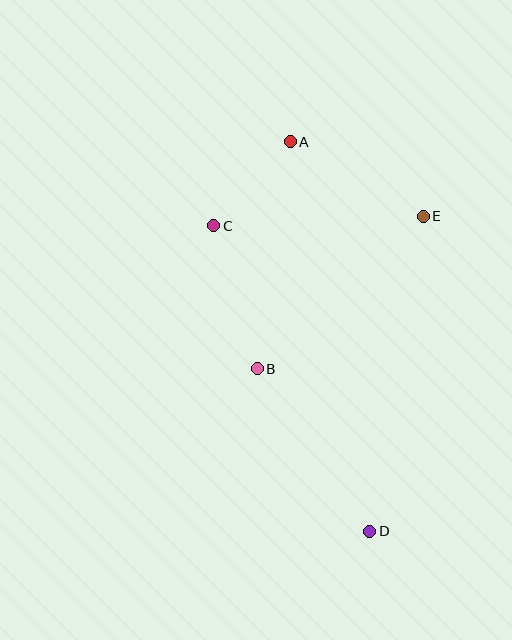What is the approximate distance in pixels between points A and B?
The distance between A and B is approximately 229 pixels.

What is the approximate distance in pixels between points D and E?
The distance between D and E is approximately 319 pixels.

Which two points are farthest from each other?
Points A and D are farthest from each other.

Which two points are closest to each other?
Points A and C are closest to each other.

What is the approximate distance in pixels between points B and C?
The distance between B and C is approximately 149 pixels.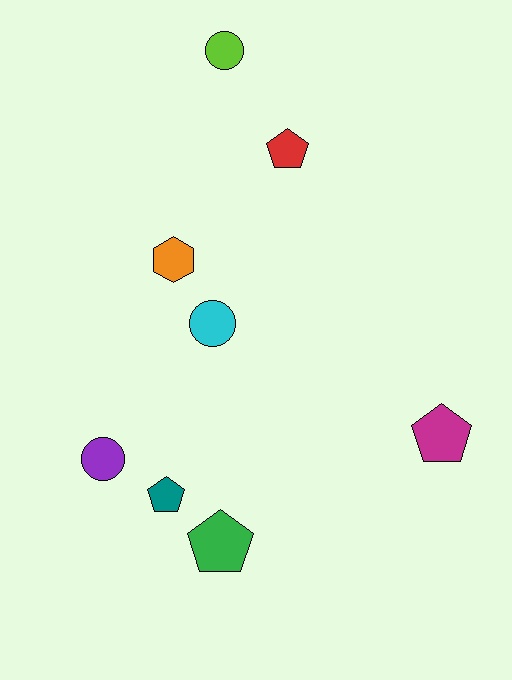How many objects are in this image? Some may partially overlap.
There are 8 objects.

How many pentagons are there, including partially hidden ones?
There are 4 pentagons.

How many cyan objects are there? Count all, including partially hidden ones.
There is 1 cyan object.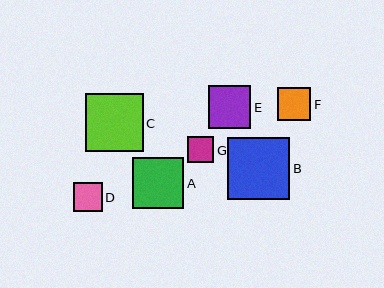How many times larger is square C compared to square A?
Square C is approximately 1.1 times the size of square A.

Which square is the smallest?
Square G is the smallest with a size of approximately 26 pixels.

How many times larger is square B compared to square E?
Square B is approximately 1.5 times the size of square E.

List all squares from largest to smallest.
From largest to smallest: B, C, A, E, F, D, G.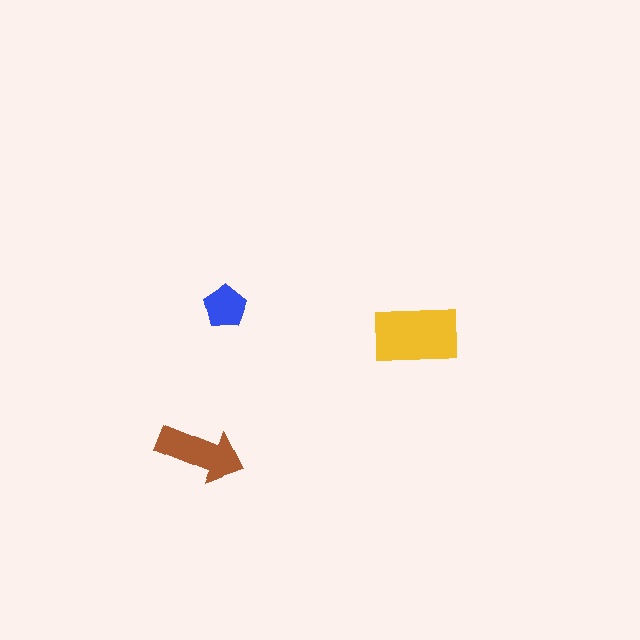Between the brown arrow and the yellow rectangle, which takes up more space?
The yellow rectangle.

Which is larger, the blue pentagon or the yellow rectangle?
The yellow rectangle.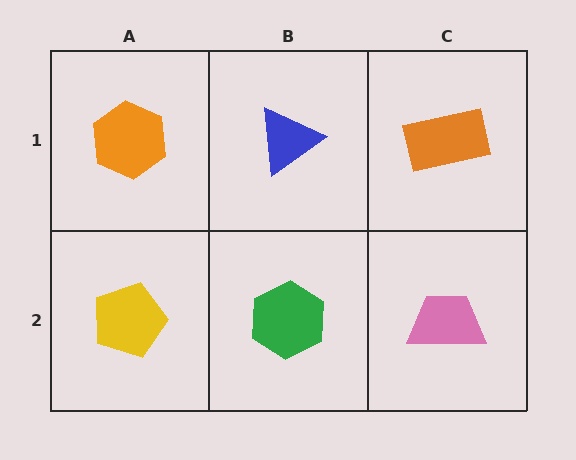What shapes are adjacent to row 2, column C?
An orange rectangle (row 1, column C), a green hexagon (row 2, column B).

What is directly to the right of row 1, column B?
An orange rectangle.